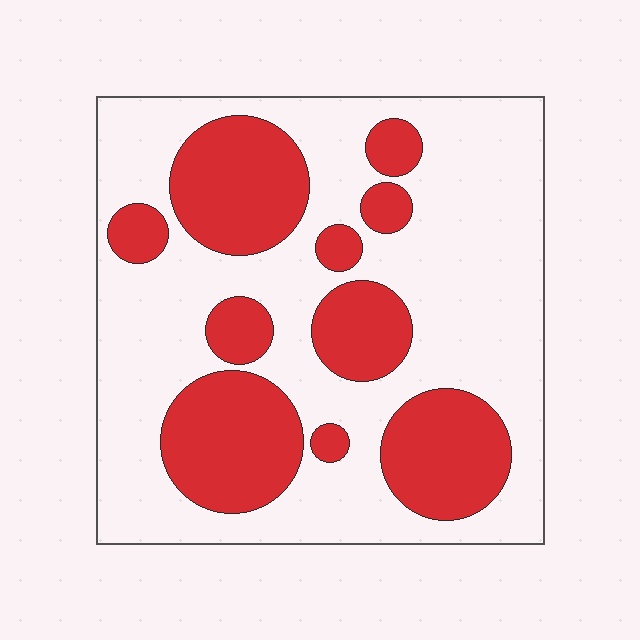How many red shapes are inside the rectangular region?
10.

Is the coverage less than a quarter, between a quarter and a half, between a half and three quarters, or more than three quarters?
Between a quarter and a half.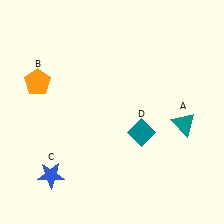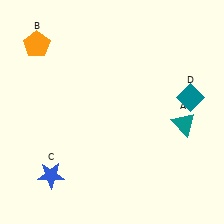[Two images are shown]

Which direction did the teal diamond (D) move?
The teal diamond (D) moved right.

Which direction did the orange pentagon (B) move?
The orange pentagon (B) moved up.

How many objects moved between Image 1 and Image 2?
2 objects moved between the two images.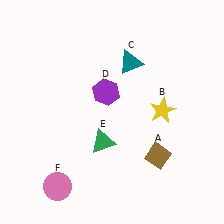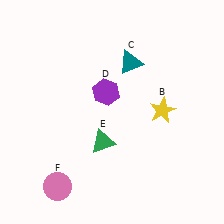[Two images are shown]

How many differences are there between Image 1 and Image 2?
There is 1 difference between the two images.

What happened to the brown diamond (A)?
The brown diamond (A) was removed in Image 2. It was in the bottom-right area of Image 1.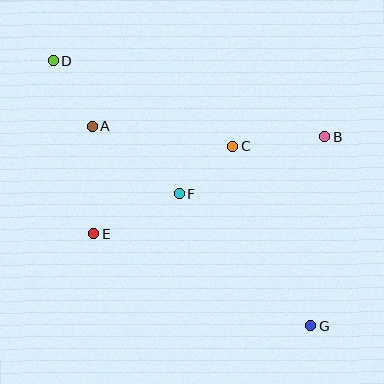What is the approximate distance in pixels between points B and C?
The distance between B and C is approximately 92 pixels.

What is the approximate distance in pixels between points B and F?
The distance between B and F is approximately 156 pixels.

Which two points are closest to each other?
Points C and F are closest to each other.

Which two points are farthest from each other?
Points D and G are farthest from each other.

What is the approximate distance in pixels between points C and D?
The distance between C and D is approximately 199 pixels.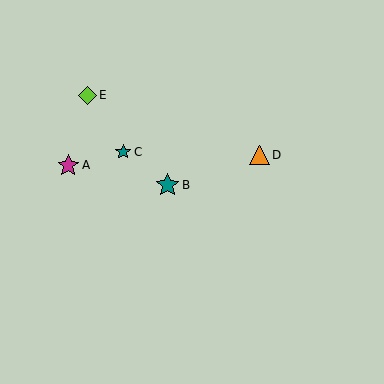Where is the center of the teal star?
The center of the teal star is at (123, 152).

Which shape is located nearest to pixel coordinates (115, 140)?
The teal star (labeled C) at (123, 152) is nearest to that location.